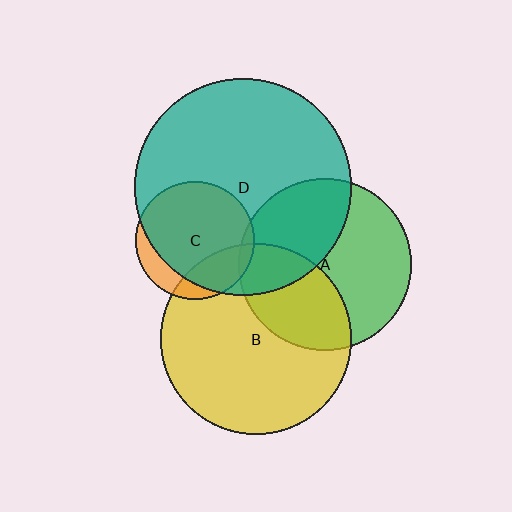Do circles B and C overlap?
Yes.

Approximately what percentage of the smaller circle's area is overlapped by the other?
Approximately 25%.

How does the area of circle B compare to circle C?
Approximately 2.6 times.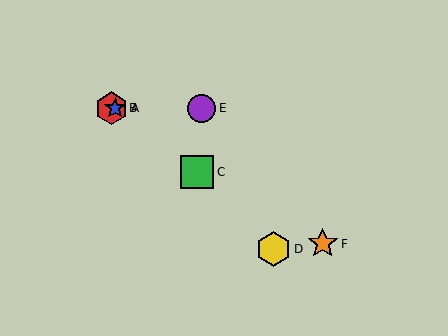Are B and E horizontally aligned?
Yes, both are at y≈108.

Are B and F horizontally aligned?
No, B is at y≈108 and F is at y≈244.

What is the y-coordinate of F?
Object F is at y≈244.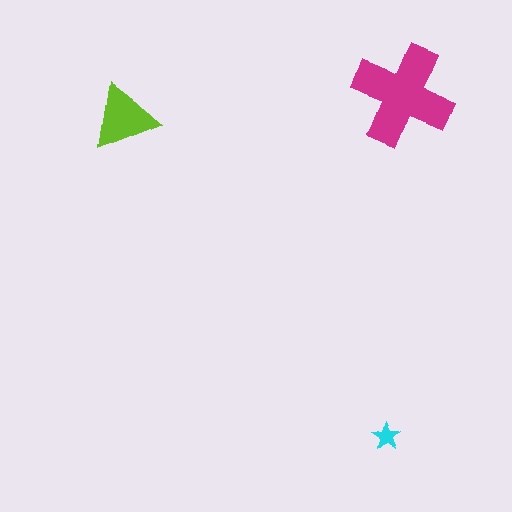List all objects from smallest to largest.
The cyan star, the lime triangle, the magenta cross.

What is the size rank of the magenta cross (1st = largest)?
1st.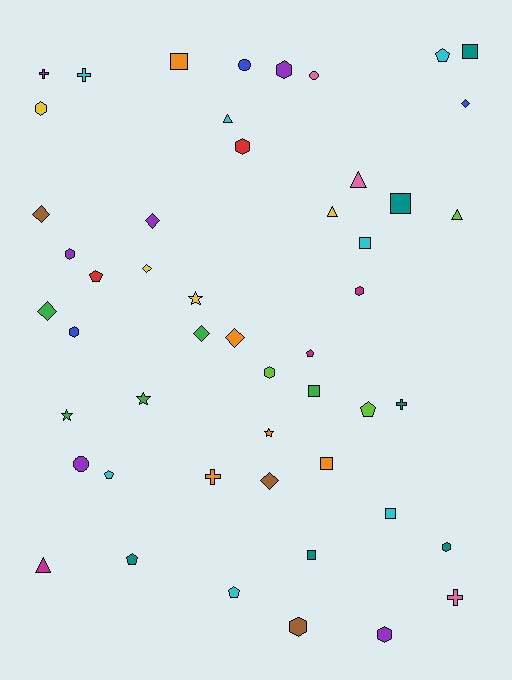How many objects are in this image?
There are 50 objects.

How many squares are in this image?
There are 8 squares.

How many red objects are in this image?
There are 2 red objects.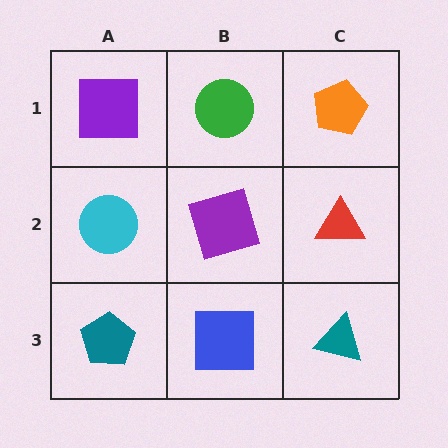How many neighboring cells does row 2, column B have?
4.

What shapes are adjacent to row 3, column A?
A cyan circle (row 2, column A), a blue square (row 3, column B).